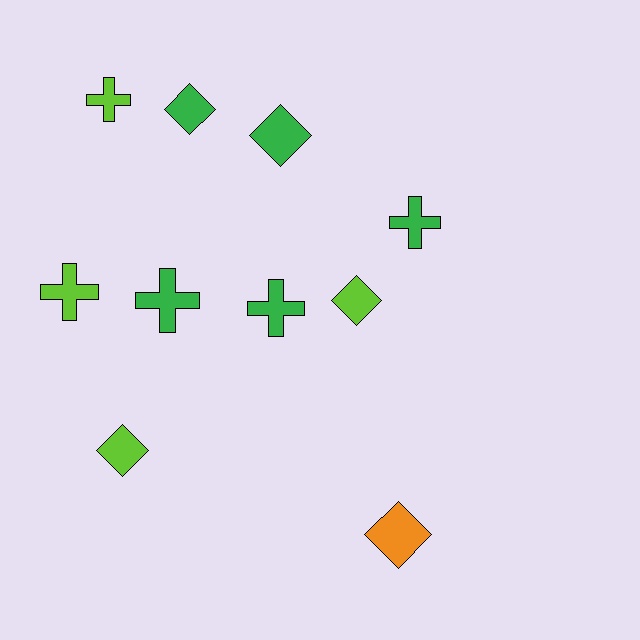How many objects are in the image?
There are 10 objects.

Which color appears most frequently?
Green, with 5 objects.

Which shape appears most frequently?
Cross, with 5 objects.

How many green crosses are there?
There are 3 green crosses.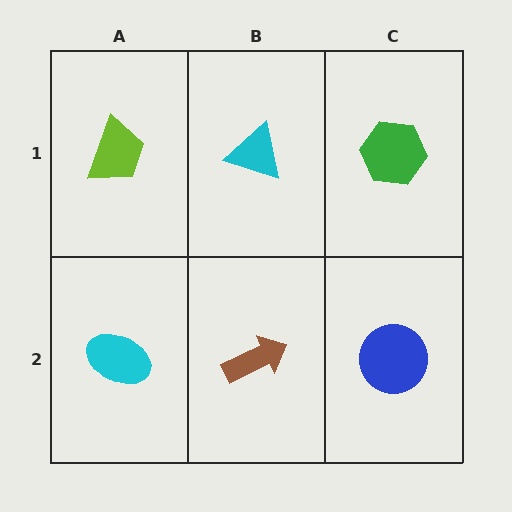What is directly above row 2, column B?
A cyan triangle.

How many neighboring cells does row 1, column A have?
2.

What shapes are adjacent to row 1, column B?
A brown arrow (row 2, column B), a lime trapezoid (row 1, column A), a green hexagon (row 1, column C).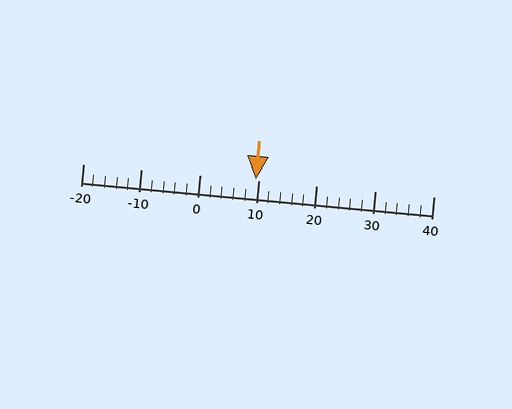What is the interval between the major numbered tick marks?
The major tick marks are spaced 10 units apart.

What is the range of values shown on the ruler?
The ruler shows values from -20 to 40.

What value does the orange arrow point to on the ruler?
The orange arrow points to approximately 10.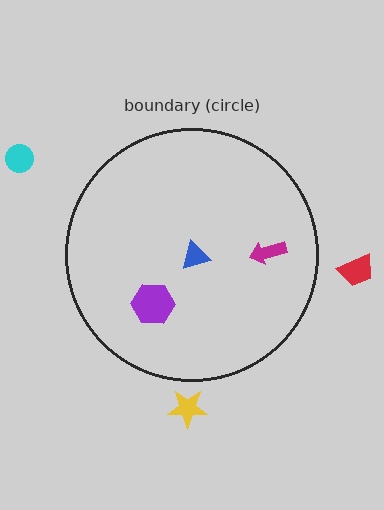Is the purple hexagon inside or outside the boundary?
Inside.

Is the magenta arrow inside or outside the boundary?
Inside.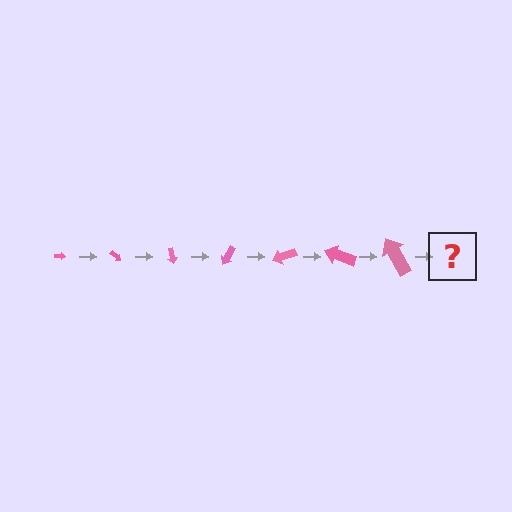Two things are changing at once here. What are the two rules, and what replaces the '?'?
The two rules are that the arrow grows larger each step and it rotates 40 degrees each step. The '?' should be an arrow, larger than the previous one and rotated 280 degrees from the start.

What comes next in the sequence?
The next element should be an arrow, larger than the previous one and rotated 280 degrees from the start.